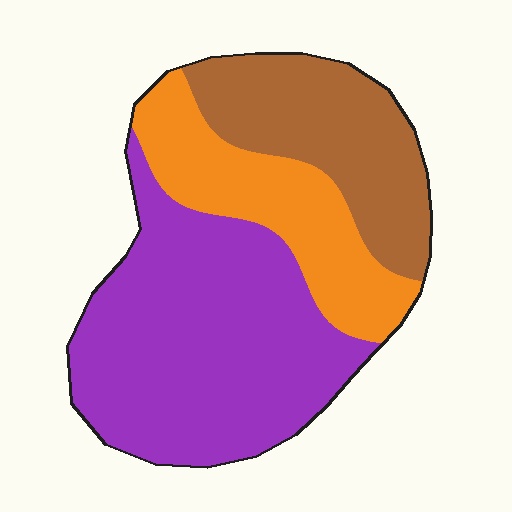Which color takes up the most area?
Purple, at roughly 50%.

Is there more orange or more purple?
Purple.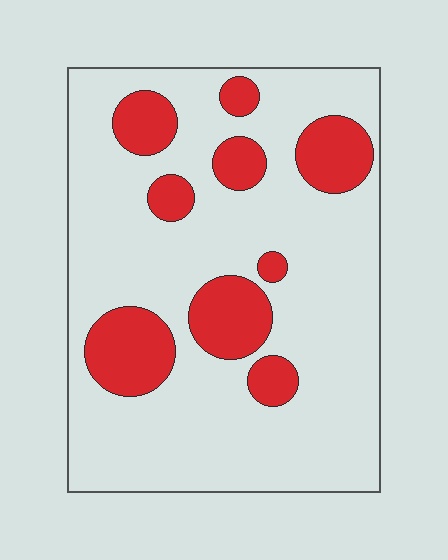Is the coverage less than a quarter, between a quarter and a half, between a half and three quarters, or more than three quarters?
Less than a quarter.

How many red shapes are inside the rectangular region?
9.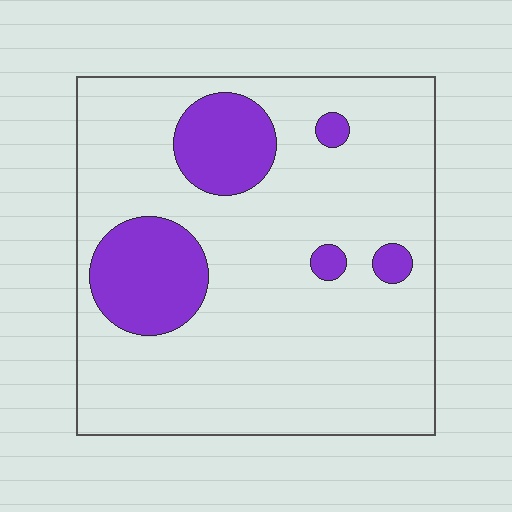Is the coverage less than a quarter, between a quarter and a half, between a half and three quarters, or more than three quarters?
Less than a quarter.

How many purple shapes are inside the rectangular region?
5.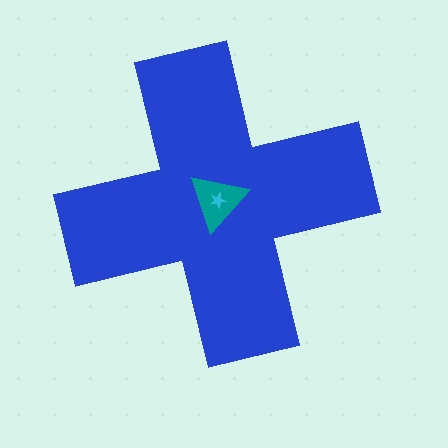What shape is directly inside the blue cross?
The teal triangle.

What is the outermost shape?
The blue cross.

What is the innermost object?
The cyan star.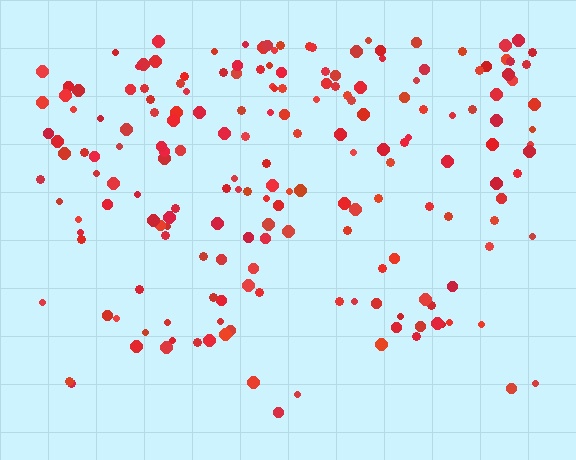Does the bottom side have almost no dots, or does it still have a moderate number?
Still a moderate number, just noticeably fewer than the top.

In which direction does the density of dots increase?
From bottom to top, with the top side densest.